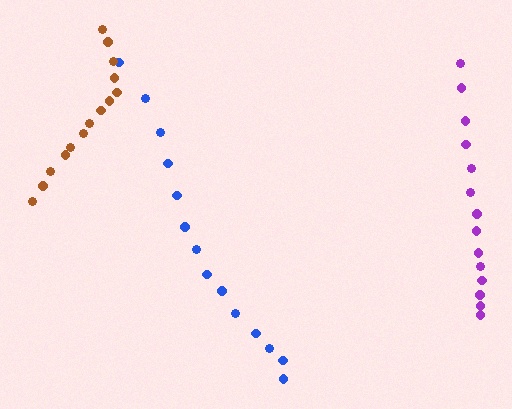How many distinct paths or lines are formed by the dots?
There are 3 distinct paths.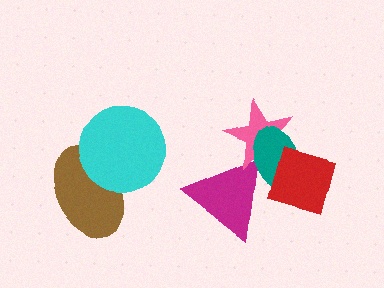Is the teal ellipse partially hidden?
Yes, it is partially covered by another shape.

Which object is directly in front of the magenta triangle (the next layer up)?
The pink star is directly in front of the magenta triangle.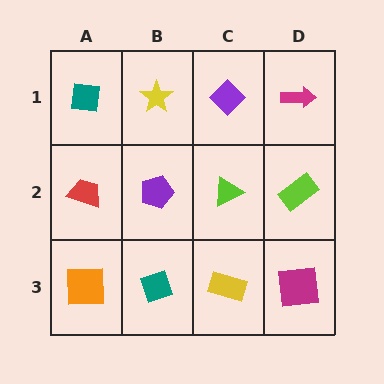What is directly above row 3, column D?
A lime rectangle.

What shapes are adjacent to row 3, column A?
A red trapezoid (row 2, column A), a teal diamond (row 3, column B).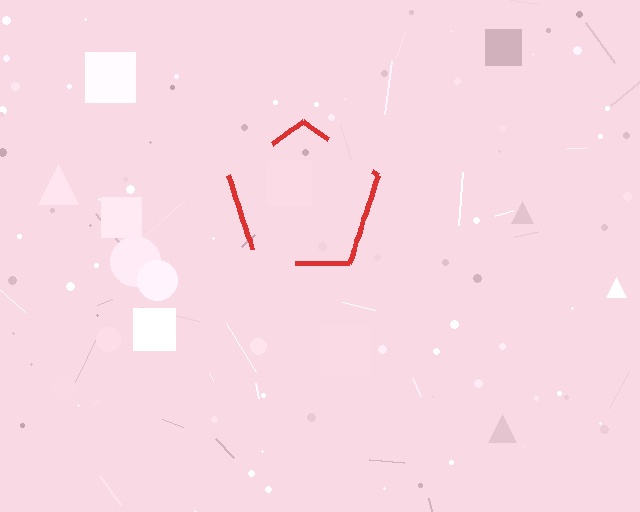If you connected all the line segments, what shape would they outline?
They would outline a pentagon.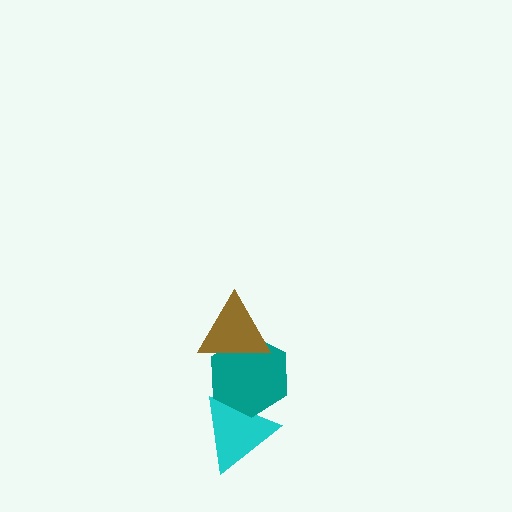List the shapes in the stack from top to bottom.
From top to bottom: the brown triangle, the teal hexagon, the cyan triangle.